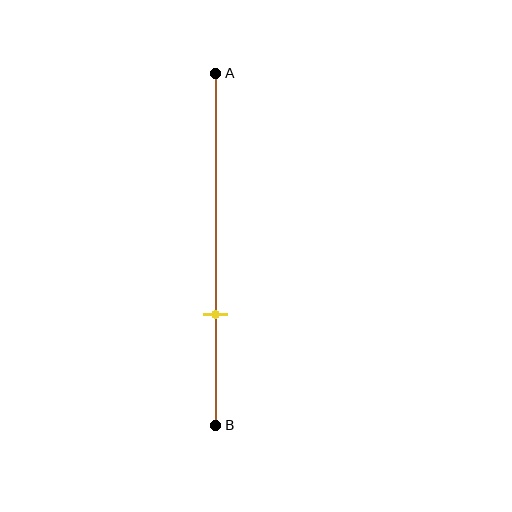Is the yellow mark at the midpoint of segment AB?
No, the mark is at about 70% from A, not at the 50% midpoint.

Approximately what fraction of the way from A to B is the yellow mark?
The yellow mark is approximately 70% of the way from A to B.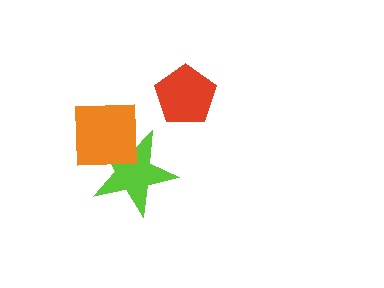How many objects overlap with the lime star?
1 object overlaps with the lime star.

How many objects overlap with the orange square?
1 object overlaps with the orange square.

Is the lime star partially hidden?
Yes, it is partially covered by another shape.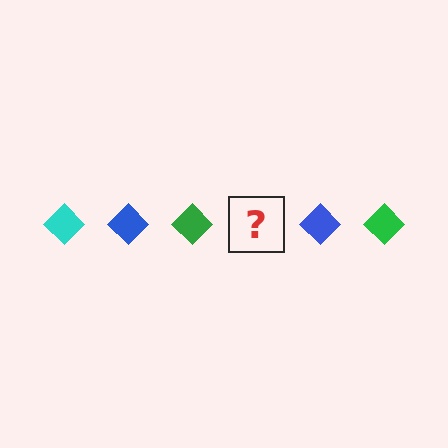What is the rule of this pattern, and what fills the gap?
The rule is that the pattern cycles through cyan, blue, green diamonds. The gap should be filled with a cyan diamond.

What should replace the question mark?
The question mark should be replaced with a cyan diamond.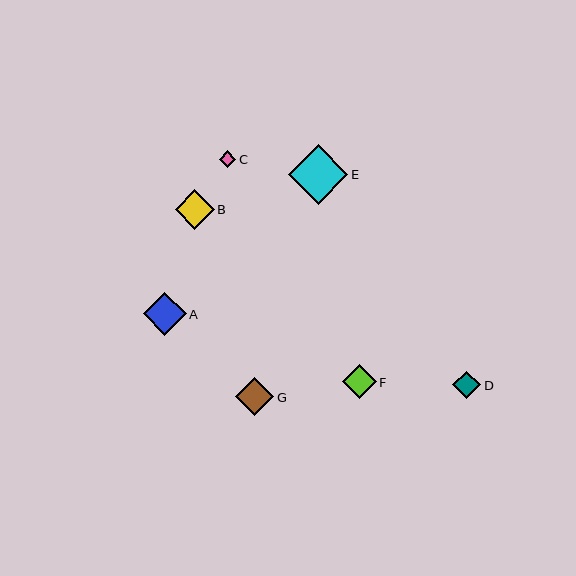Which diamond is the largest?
Diamond E is the largest with a size of approximately 59 pixels.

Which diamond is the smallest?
Diamond C is the smallest with a size of approximately 16 pixels.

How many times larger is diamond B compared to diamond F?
Diamond B is approximately 1.2 times the size of diamond F.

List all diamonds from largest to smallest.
From largest to smallest: E, A, B, G, F, D, C.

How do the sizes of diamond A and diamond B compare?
Diamond A and diamond B are approximately the same size.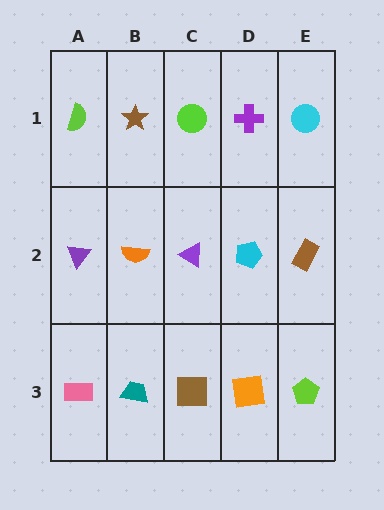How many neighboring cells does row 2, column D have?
4.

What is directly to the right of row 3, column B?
A brown square.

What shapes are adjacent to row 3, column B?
An orange semicircle (row 2, column B), a pink rectangle (row 3, column A), a brown square (row 3, column C).